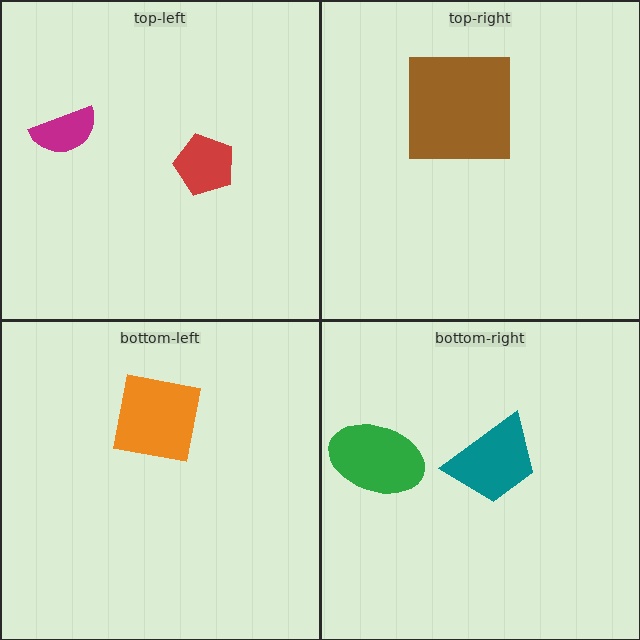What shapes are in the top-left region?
The magenta semicircle, the red pentagon.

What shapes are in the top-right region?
The brown square.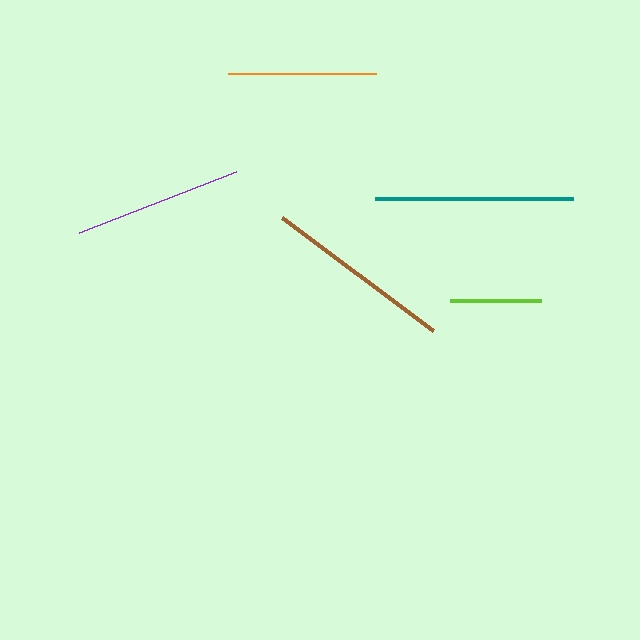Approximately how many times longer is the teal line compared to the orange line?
The teal line is approximately 1.3 times the length of the orange line.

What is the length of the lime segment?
The lime segment is approximately 91 pixels long.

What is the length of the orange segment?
The orange segment is approximately 148 pixels long.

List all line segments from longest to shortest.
From longest to shortest: teal, brown, purple, orange, lime.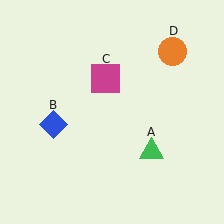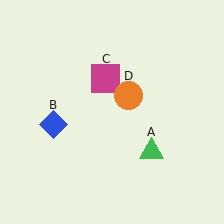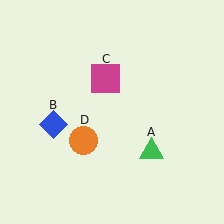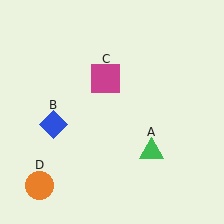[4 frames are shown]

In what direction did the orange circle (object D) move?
The orange circle (object D) moved down and to the left.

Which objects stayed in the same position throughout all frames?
Green triangle (object A) and blue diamond (object B) and magenta square (object C) remained stationary.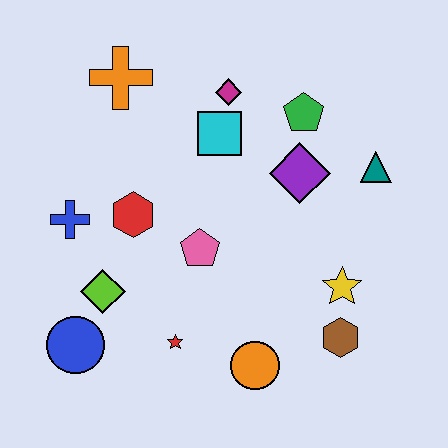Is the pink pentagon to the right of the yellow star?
No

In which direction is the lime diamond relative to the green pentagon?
The lime diamond is to the left of the green pentagon.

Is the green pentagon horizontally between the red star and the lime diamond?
No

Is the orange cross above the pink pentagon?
Yes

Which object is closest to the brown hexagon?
The yellow star is closest to the brown hexagon.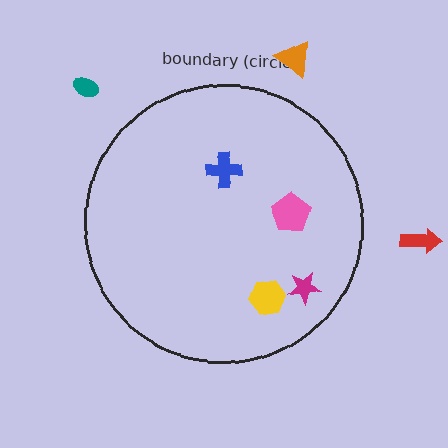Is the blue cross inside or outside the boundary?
Inside.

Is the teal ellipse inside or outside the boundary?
Outside.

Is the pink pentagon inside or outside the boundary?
Inside.